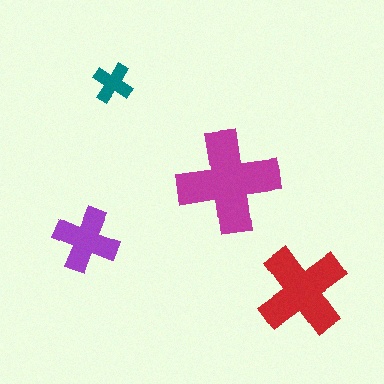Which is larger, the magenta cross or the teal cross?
The magenta one.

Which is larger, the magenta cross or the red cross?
The magenta one.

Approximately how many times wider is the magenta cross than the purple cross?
About 1.5 times wider.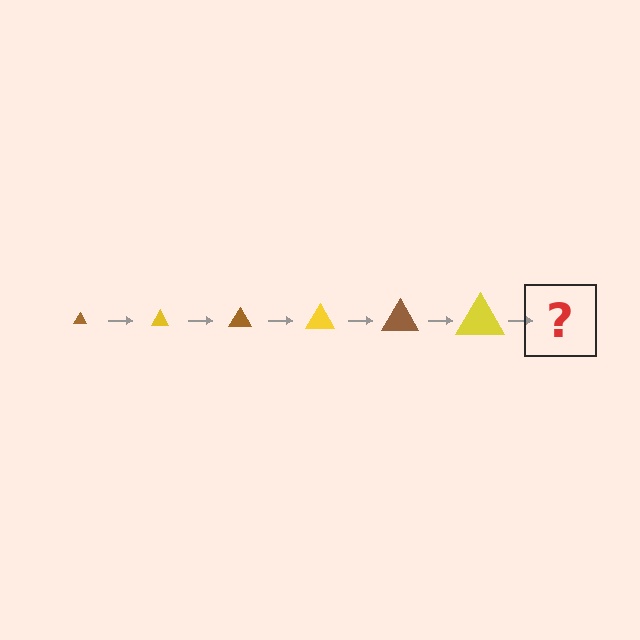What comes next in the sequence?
The next element should be a brown triangle, larger than the previous one.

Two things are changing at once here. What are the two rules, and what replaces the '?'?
The two rules are that the triangle grows larger each step and the color cycles through brown and yellow. The '?' should be a brown triangle, larger than the previous one.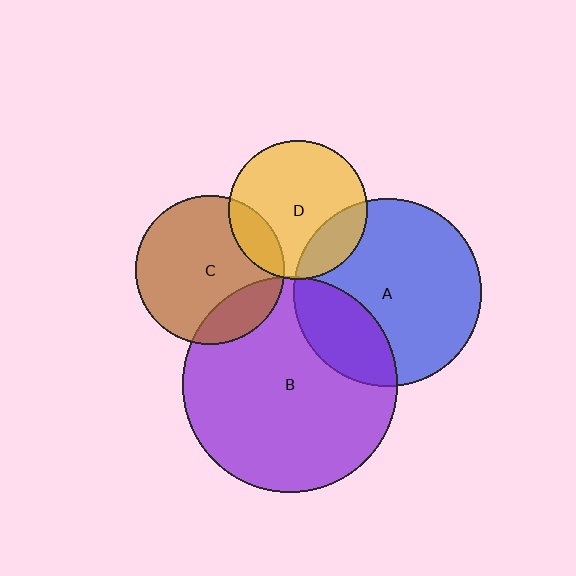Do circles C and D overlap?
Yes.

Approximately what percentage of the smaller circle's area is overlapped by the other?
Approximately 15%.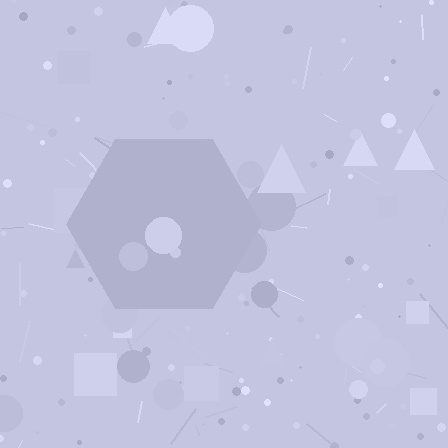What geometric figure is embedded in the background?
A hexagon is embedded in the background.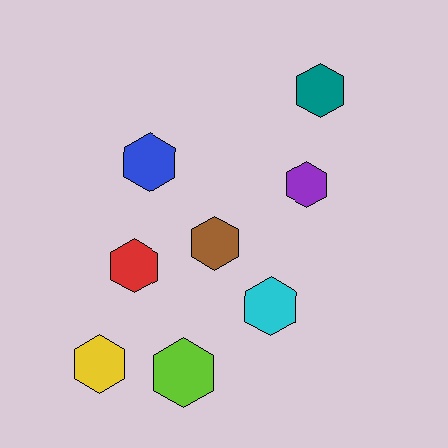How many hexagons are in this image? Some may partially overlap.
There are 8 hexagons.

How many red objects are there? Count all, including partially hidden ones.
There is 1 red object.